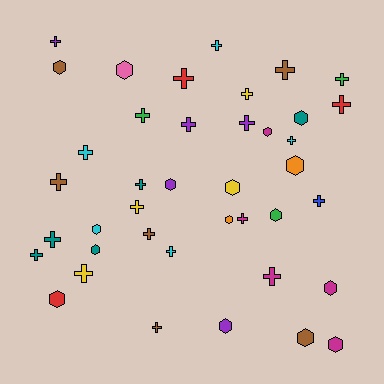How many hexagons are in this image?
There are 16 hexagons.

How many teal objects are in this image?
There are 5 teal objects.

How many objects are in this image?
There are 40 objects.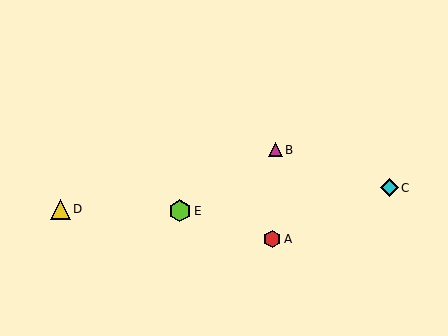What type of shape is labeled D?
Shape D is a yellow triangle.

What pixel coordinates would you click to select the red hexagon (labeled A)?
Click at (272, 239) to select the red hexagon A.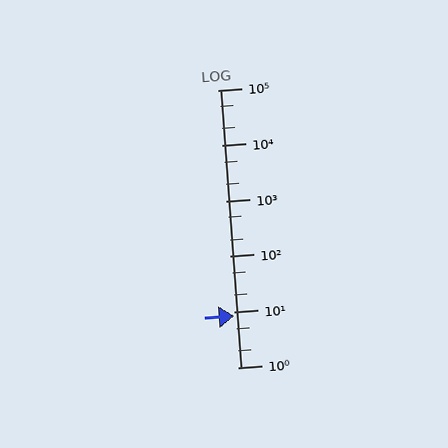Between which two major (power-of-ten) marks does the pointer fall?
The pointer is between 1 and 10.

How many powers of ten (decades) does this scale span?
The scale spans 5 decades, from 1 to 100000.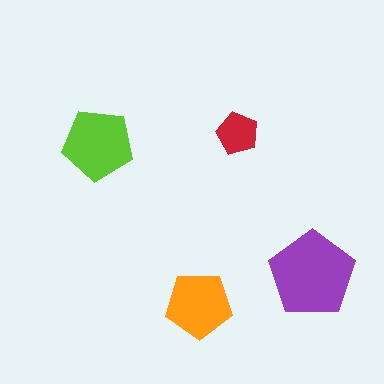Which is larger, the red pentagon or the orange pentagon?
The orange one.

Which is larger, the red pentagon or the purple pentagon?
The purple one.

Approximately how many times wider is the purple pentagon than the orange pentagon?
About 1.5 times wider.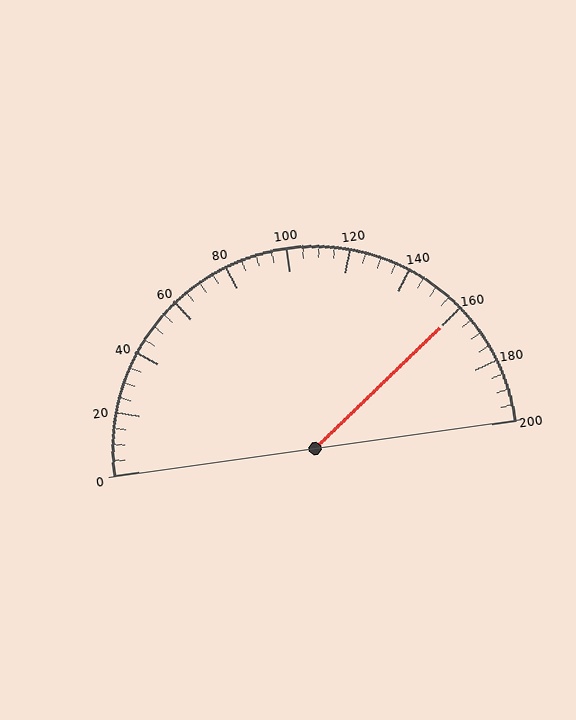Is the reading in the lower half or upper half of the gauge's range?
The reading is in the upper half of the range (0 to 200).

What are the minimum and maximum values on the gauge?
The gauge ranges from 0 to 200.